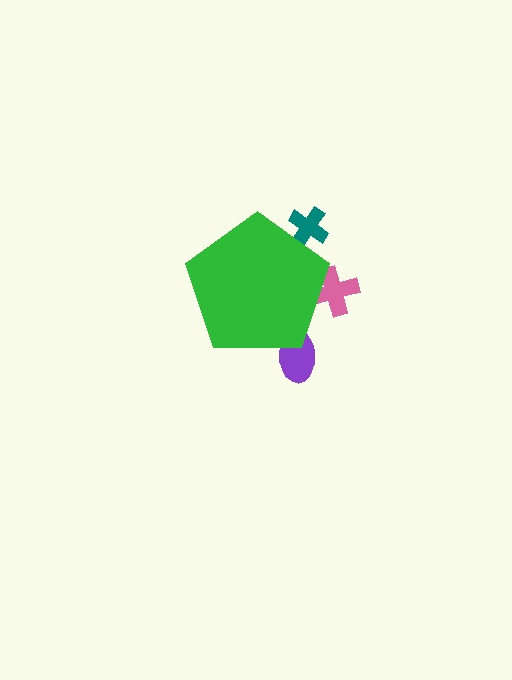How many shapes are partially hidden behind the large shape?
3 shapes are partially hidden.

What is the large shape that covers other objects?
A green pentagon.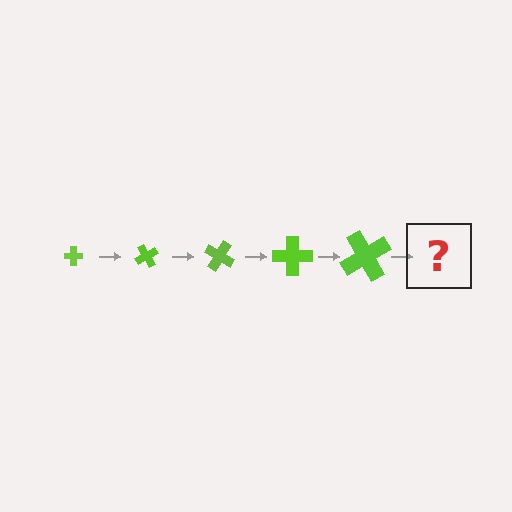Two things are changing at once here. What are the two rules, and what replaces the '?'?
The two rules are that the cross grows larger each step and it rotates 60 degrees each step. The '?' should be a cross, larger than the previous one and rotated 300 degrees from the start.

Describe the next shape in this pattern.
It should be a cross, larger than the previous one and rotated 300 degrees from the start.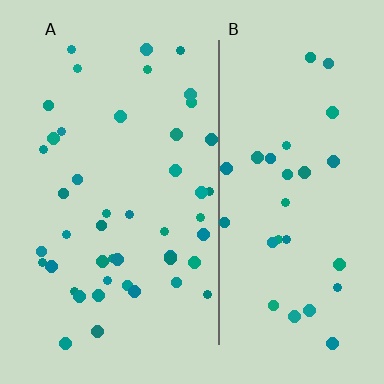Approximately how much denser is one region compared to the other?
Approximately 1.5× — region A over region B.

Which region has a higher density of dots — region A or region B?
A (the left).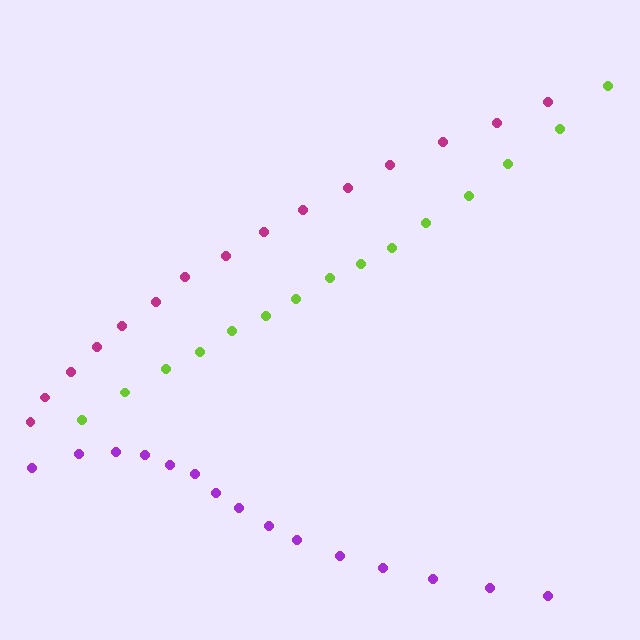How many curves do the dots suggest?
There are 3 distinct paths.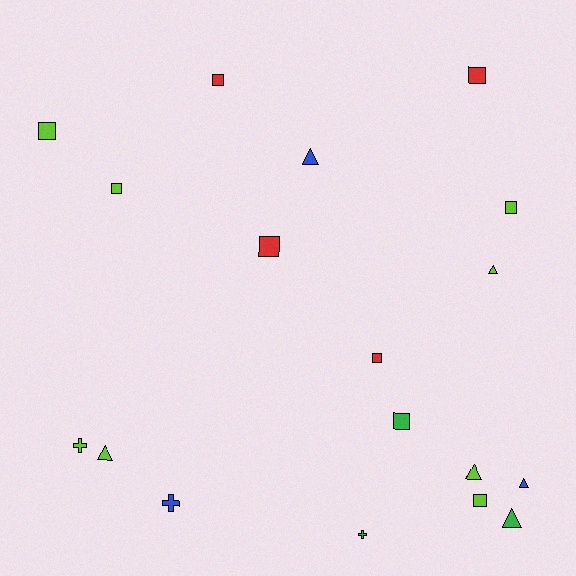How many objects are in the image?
There are 18 objects.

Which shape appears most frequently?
Square, with 9 objects.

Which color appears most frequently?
Lime, with 8 objects.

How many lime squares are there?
There are 4 lime squares.